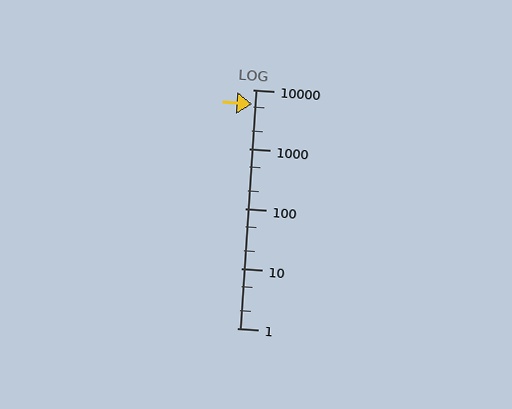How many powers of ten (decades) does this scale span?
The scale spans 4 decades, from 1 to 10000.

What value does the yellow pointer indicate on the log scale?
The pointer indicates approximately 5700.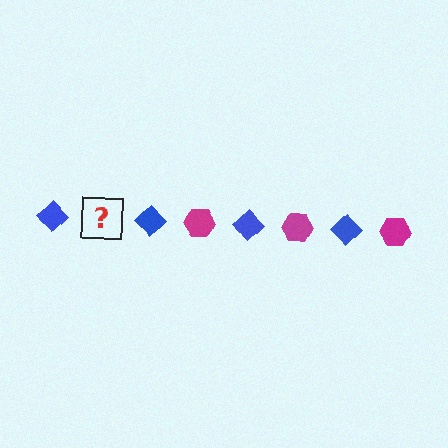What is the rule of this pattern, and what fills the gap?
The rule is that the pattern alternates between blue diamond and magenta hexagon. The gap should be filled with a magenta hexagon.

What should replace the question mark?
The question mark should be replaced with a magenta hexagon.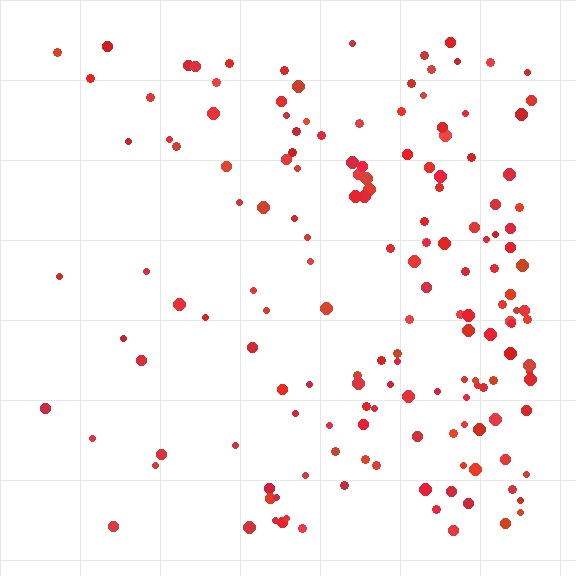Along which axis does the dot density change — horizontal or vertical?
Horizontal.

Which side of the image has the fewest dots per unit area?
The left.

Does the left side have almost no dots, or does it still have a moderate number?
Still a moderate number, just noticeably fewer than the right.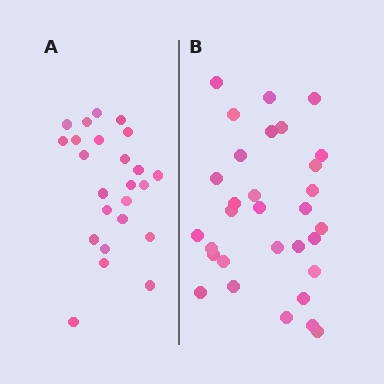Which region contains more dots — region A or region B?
Region B (the right region) has more dots.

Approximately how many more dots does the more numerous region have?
Region B has roughly 8 or so more dots than region A.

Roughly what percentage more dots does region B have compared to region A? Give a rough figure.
About 30% more.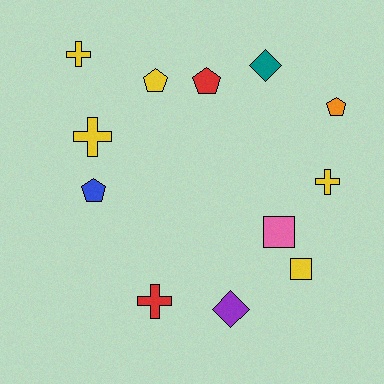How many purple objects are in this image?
There is 1 purple object.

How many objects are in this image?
There are 12 objects.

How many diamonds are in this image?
There are 2 diamonds.